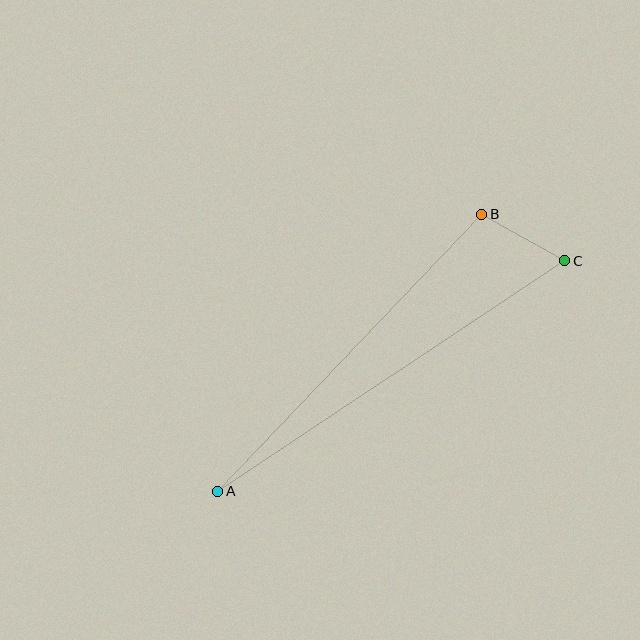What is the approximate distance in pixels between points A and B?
The distance between A and B is approximately 383 pixels.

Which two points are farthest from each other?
Points A and C are farthest from each other.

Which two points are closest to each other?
Points B and C are closest to each other.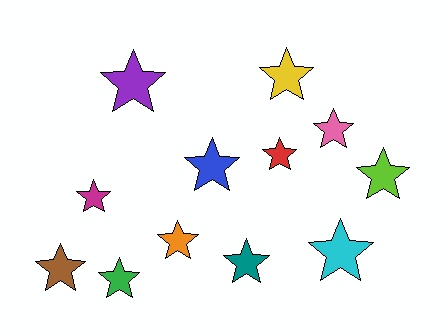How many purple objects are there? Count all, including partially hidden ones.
There is 1 purple object.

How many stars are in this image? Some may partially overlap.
There are 12 stars.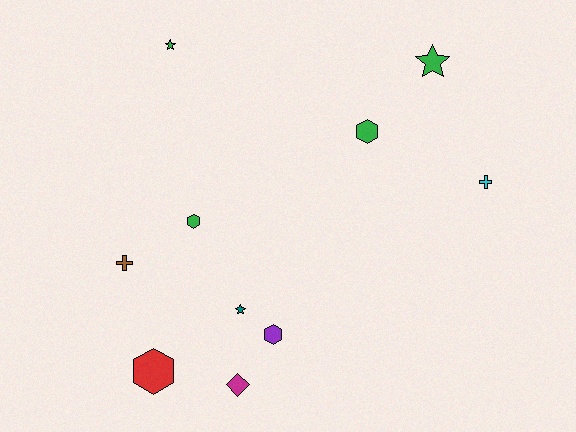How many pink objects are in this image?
There are no pink objects.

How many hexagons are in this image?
There are 4 hexagons.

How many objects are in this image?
There are 10 objects.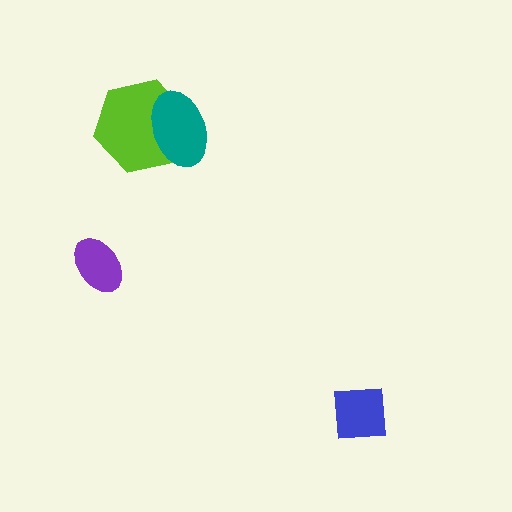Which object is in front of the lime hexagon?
The teal ellipse is in front of the lime hexagon.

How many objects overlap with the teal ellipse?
1 object overlaps with the teal ellipse.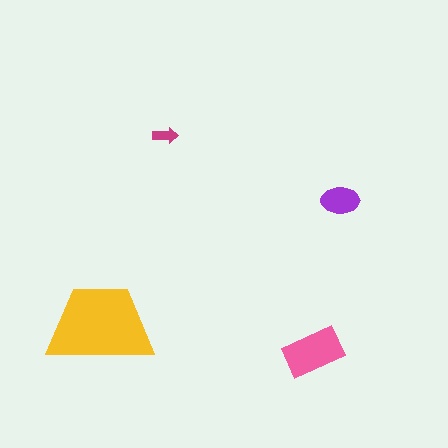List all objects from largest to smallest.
The yellow trapezoid, the pink rectangle, the purple ellipse, the magenta arrow.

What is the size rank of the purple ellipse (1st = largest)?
3rd.